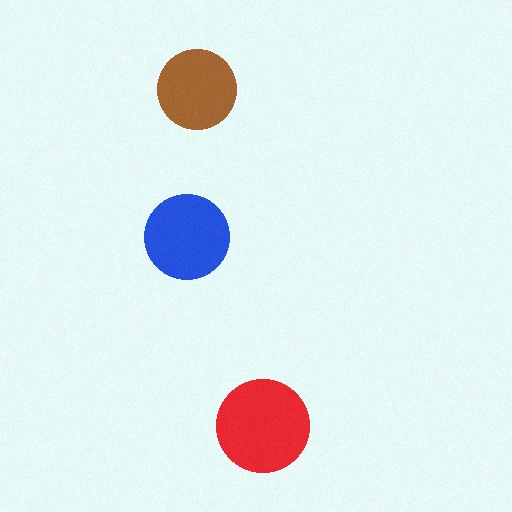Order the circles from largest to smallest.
the red one, the blue one, the brown one.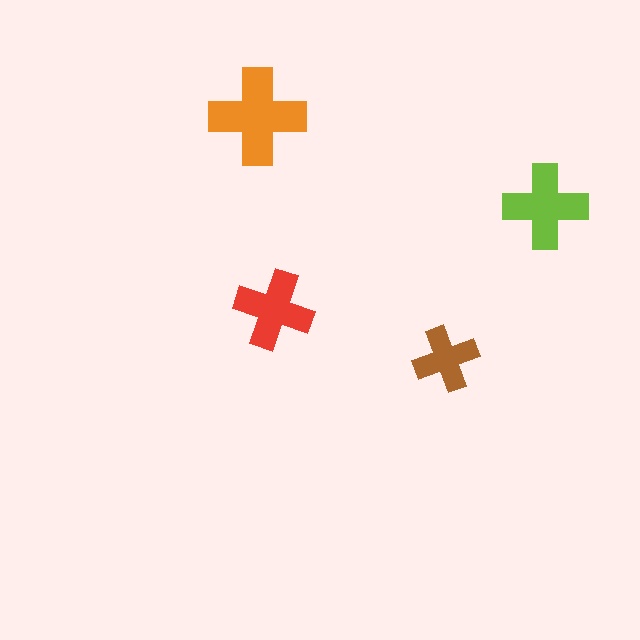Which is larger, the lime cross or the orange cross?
The orange one.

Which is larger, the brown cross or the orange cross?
The orange one.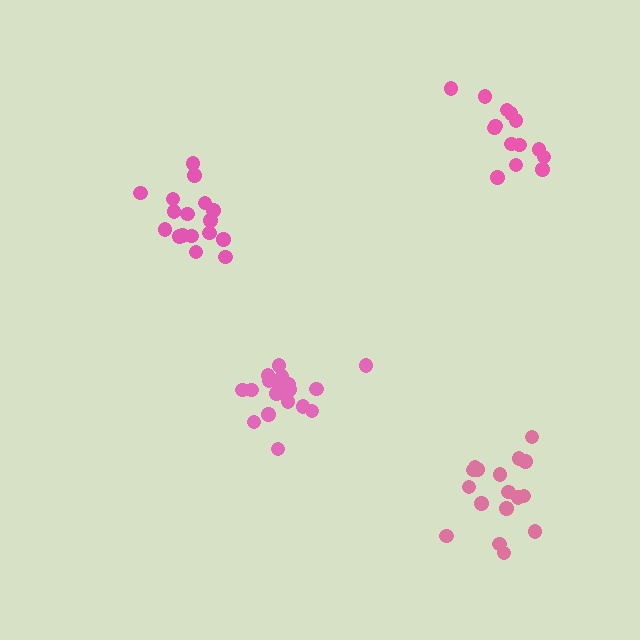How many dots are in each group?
Group 1: 17 dots, Group 2: 19 dots, Group 3: 17 dots, Group 4: 14 dots (67 total).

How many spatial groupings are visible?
There are 4 spatial groupings.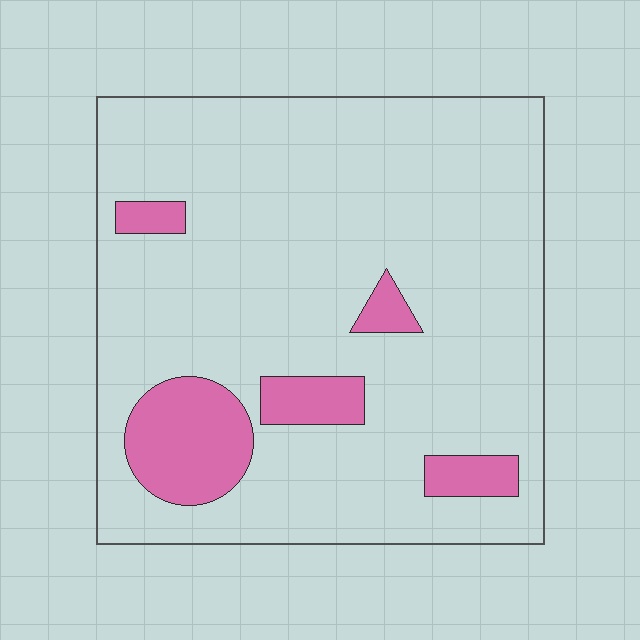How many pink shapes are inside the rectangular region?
5.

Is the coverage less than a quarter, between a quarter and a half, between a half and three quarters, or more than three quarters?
Less than a quarter.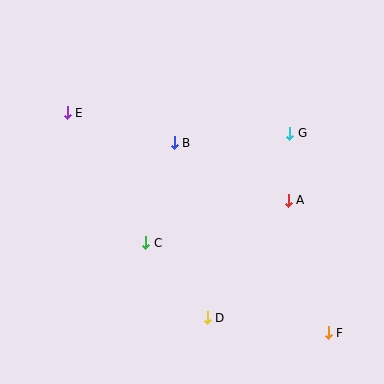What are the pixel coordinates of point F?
Point F is at (328, 333).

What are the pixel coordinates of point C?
Point C is at (146, 243).